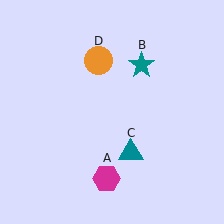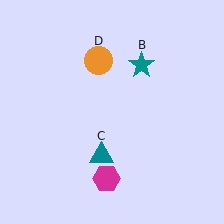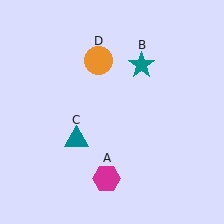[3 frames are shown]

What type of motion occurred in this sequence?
The teal triangle (object C) rotated clockwise around the center of the scene.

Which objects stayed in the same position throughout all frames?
Magenta hexagon (object A) and teal star (object B) and orange circle (object D) remained stationary.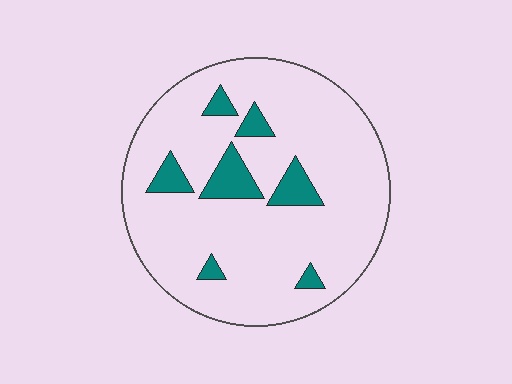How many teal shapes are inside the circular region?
7.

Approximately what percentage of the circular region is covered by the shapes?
Approximately 10%.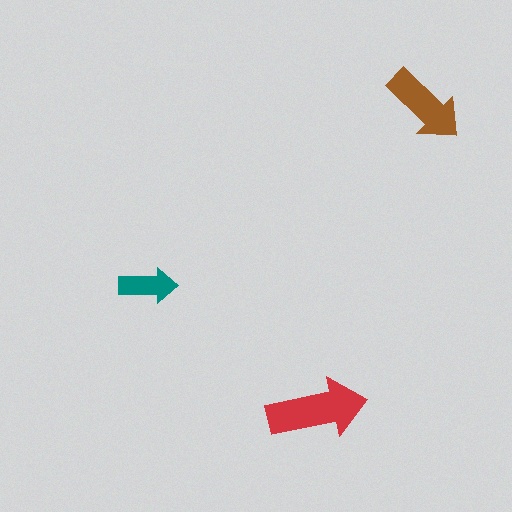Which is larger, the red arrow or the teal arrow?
The red one.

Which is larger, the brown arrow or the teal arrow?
The brown one.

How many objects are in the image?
There are 3 objects in the image.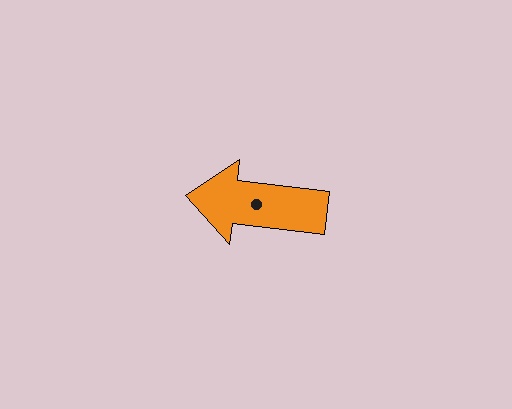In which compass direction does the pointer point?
West.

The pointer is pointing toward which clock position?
Roughly 9 o'clock.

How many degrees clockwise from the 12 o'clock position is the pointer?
Approximately 277 degrees.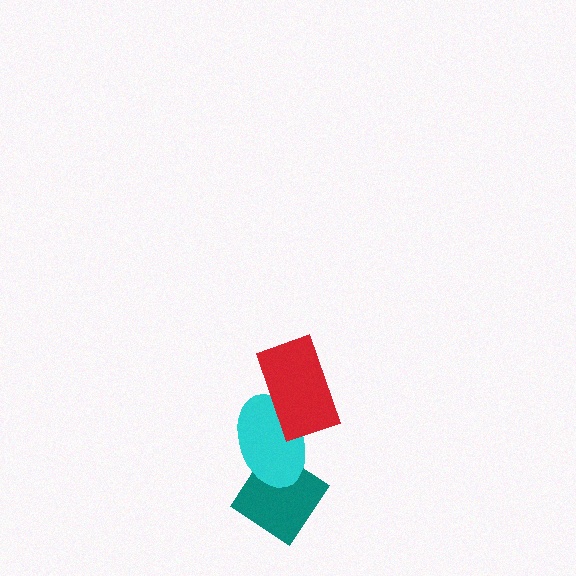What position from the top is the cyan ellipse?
The cyan ellipse is 2nd from the top.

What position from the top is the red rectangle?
The red rectangle is 1st from the top.